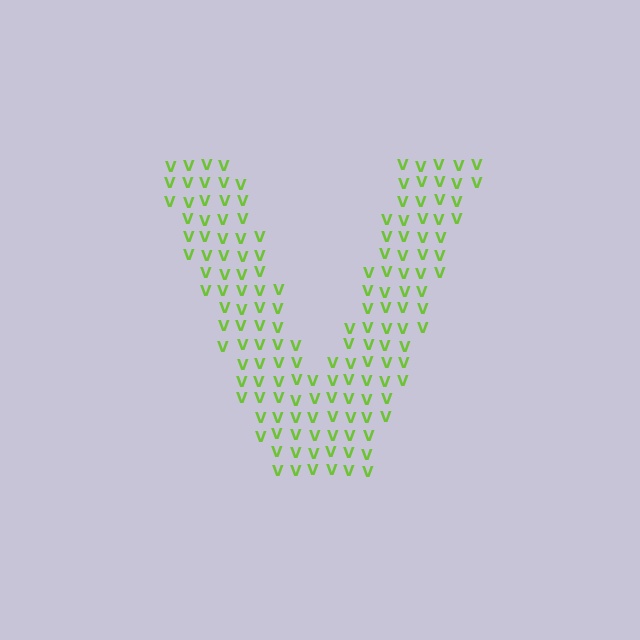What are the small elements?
The small elements are letter V's.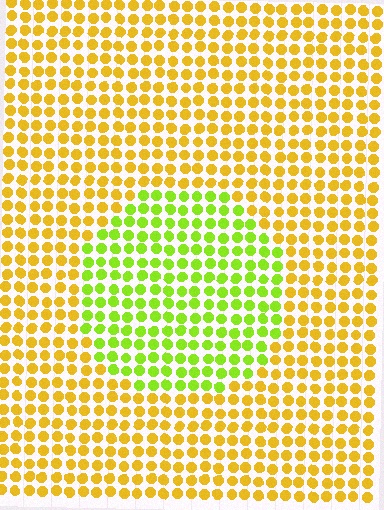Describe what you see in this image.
The image is filled with small yellow elements in a uniform arrangement. A circle-shaped region is visible where the elements are tinted to a slightly different hue, forming a subtle color boundary.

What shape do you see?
I see a circle.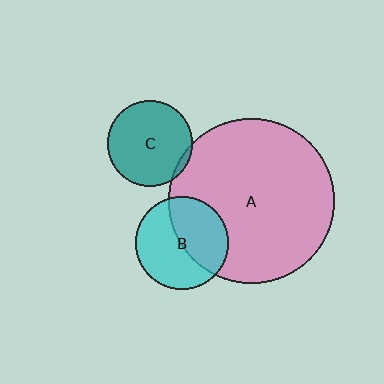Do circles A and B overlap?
Yes.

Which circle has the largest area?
Circle A (pink).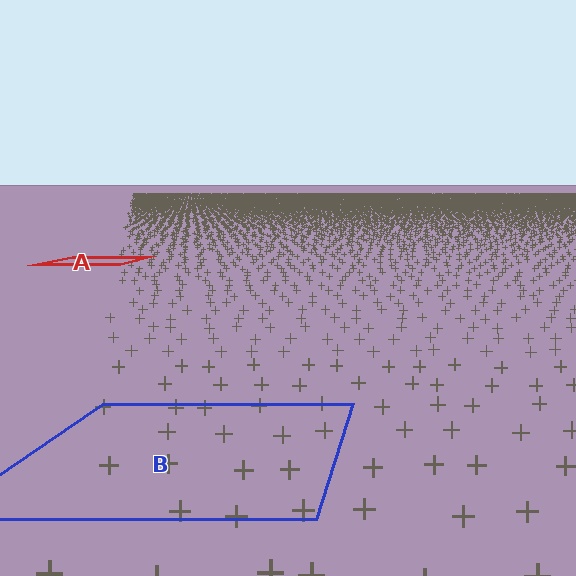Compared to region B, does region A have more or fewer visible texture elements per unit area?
Region A has more texture elements per unit area — they are packed more densely because it is farther away.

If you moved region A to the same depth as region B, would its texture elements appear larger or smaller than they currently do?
They would appear larger. At a closer depth, the same texture elements are projected at a bigger on-screen size.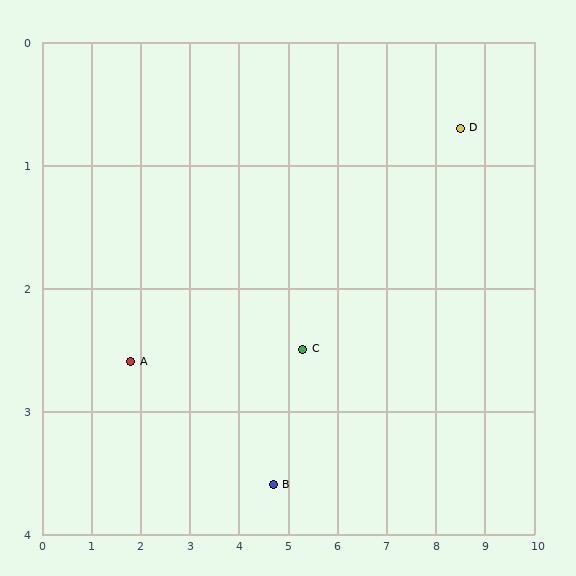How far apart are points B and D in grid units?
Points B and D are about 4.8 grid units apart.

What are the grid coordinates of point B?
Point B is at approximately (4.7, 3.6).